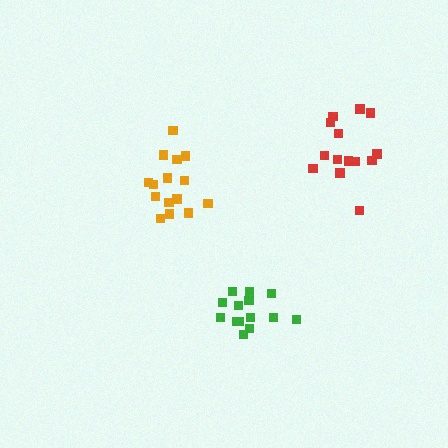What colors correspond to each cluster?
The clusters are colored: orange, red, green.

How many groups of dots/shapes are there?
There are 3 groups.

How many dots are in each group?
Group 1: 15 dots, Group 2: 14 dots, Group 3: 14 dots (43 total).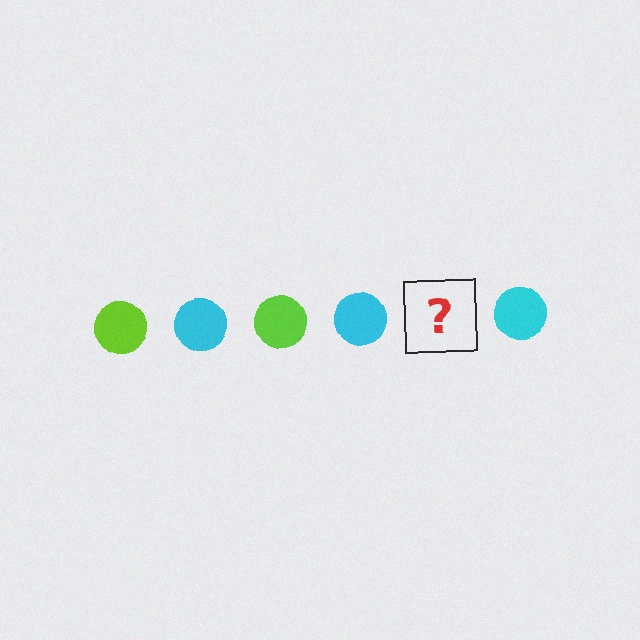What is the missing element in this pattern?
The missing element is a lime circle.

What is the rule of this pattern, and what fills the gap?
The rule is that the pattern cycles through lime, cyan circles. The gap should be filled with a lime circle.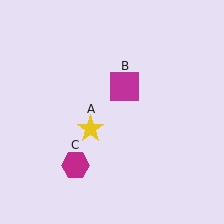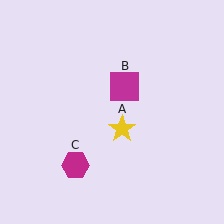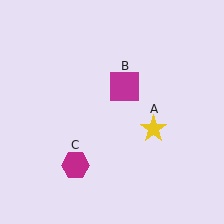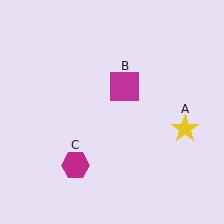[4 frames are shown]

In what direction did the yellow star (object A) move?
The yellow star (object A) moved right.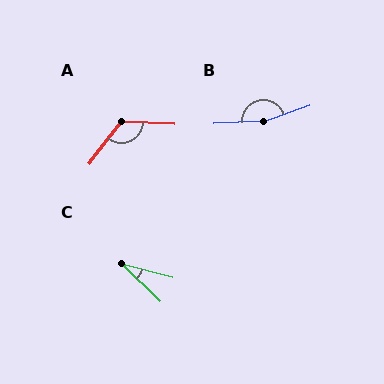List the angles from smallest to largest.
C (30°), A (124°), B (164°).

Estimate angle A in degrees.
Approximately 124 degrees.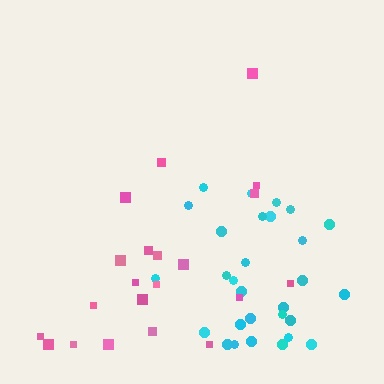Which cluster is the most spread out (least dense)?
Pink.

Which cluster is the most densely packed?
Cyan.